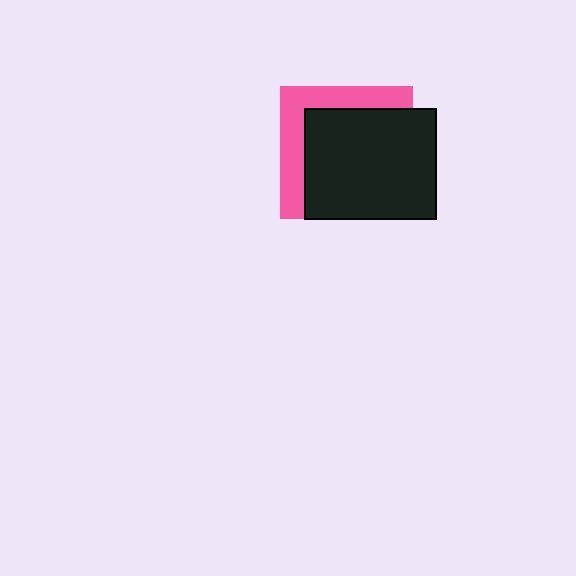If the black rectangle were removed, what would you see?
You would see the complete pink square.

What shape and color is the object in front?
The object in front is a black rectangle.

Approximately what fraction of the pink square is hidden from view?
Roughly 69% of the pink square is hidden behind the black rectangle.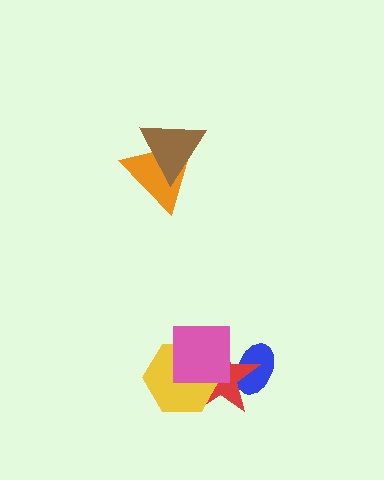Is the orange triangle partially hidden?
Yes, it is partially covered by another shape.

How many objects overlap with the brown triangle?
1 object overlaps with the brown triangle.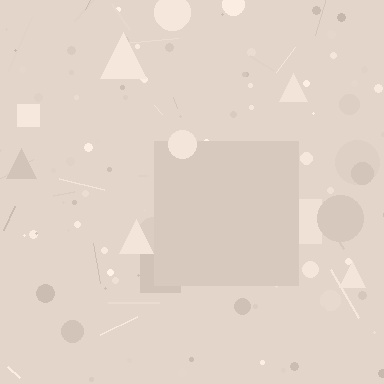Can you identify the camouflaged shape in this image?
The camouflaged shape is a square.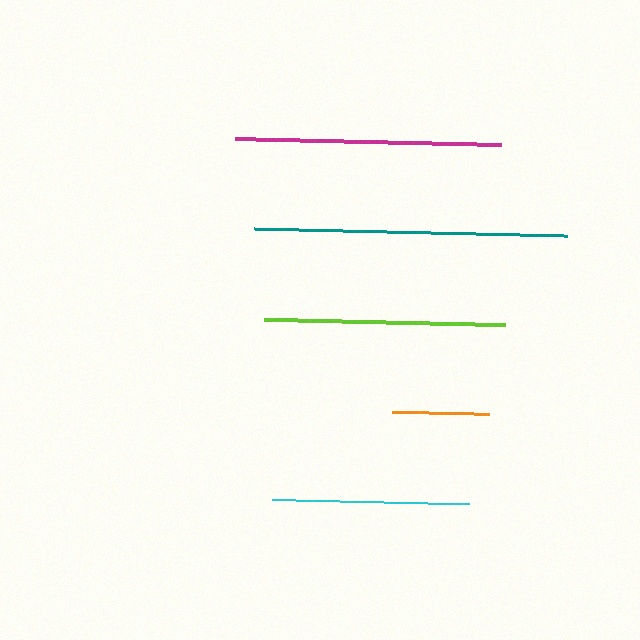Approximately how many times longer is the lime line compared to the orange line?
The lime line is approximately 2.5 times the length of the orange line.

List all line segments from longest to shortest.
From longest to shortest: teal, magenta, lime, cyan, orange.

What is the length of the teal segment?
The teal segment is approximately 313 pixels long.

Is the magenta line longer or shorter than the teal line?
The teal line is longer than the magenta line.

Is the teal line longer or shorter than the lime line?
The teal line is longer than the lime line.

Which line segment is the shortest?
The orange line is the shortest at approximately 97 pixels.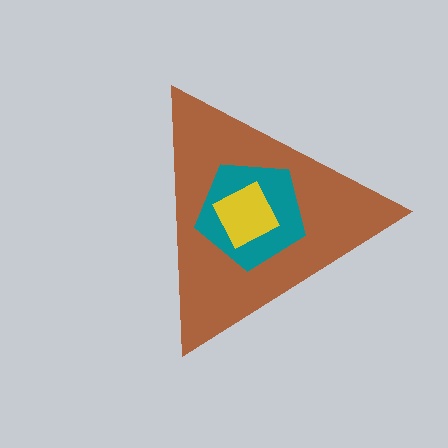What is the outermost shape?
The brown triangle.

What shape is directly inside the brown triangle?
The teal pentagon.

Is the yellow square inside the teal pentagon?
Yes.